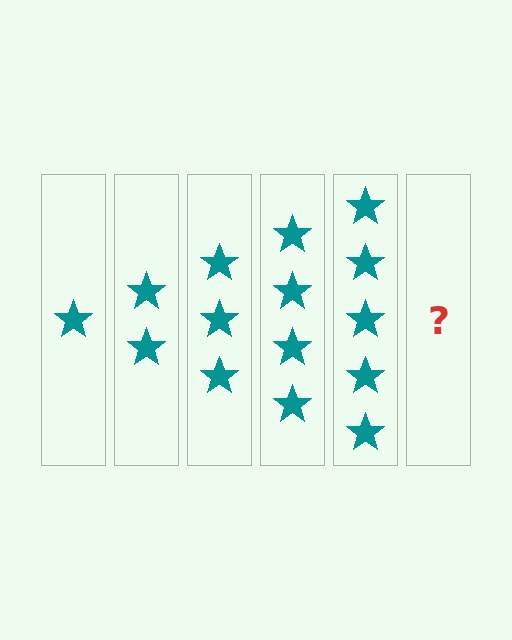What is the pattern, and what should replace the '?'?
The pattern is that each step adds one more star. The '?' should be 6 stars.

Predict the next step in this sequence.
The next step is 6 stars.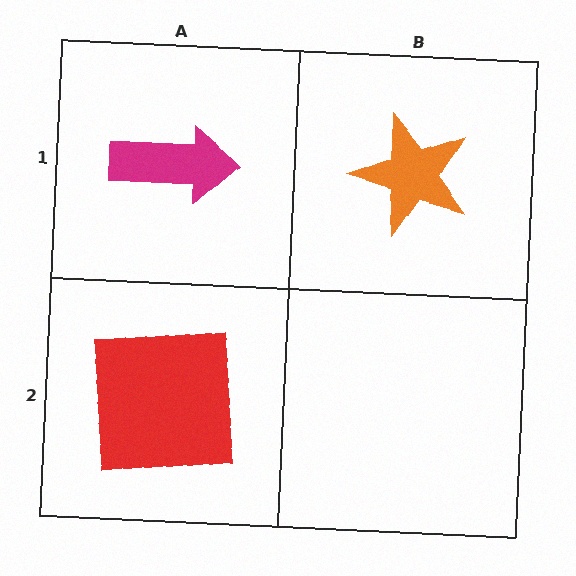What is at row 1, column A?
A magenta arrow.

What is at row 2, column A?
A red square.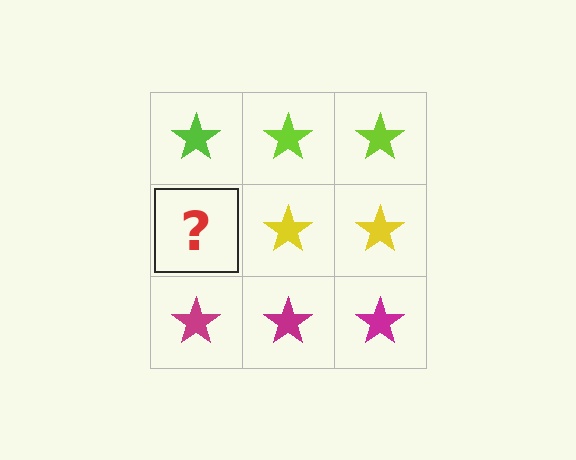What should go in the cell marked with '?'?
The missing cell should contain a yellow star.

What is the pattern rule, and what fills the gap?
The rule is that each row has a consistent color. The gap should be filled with a yellow star.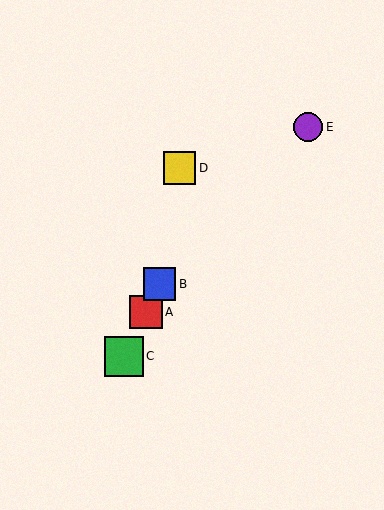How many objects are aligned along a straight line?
3 objects (A, B, C) are aligned along a straight line.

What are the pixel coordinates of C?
Object C is at (124, 356).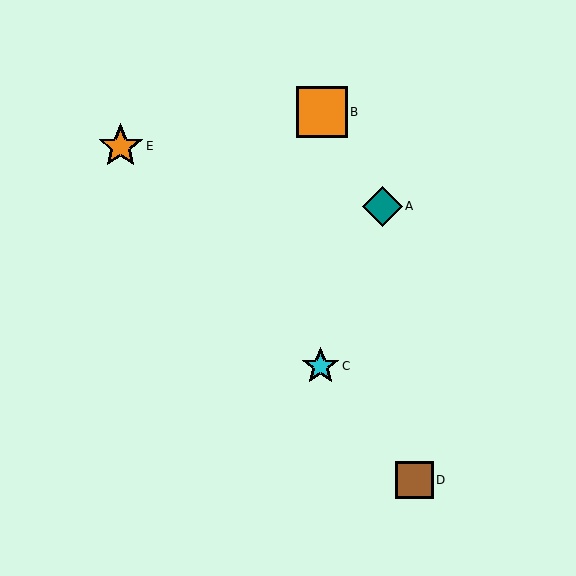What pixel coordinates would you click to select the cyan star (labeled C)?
Click at (320, 366) to select the cyan star C.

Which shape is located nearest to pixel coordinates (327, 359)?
The cyan star (labeled C) at (320, 366) is nearest to that location.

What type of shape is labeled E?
Shape E is an orange star.